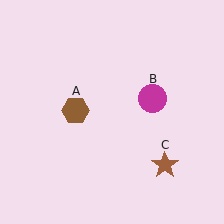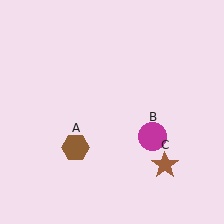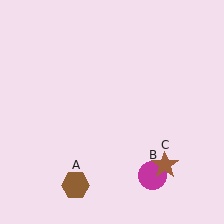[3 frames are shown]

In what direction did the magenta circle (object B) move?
The magenta circle (object B) moved down.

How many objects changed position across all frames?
2 objects changed position: brown hexagon (object A), magenta circle (object B).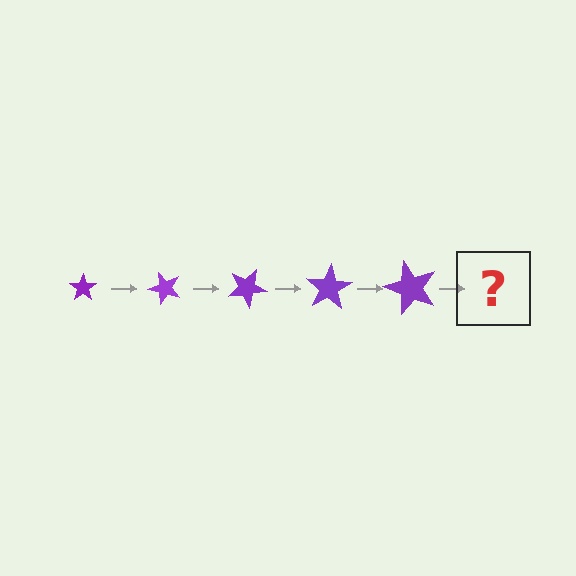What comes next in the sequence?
The next element should be a star, larger than the previous one and rotated 250 degrees from the start.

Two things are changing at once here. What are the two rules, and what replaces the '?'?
The two rules are that the star grows larger each step and it rotates 50 degrees each step. The '?' should be a star, larger than the previous one and rotated 250 degrees from the start.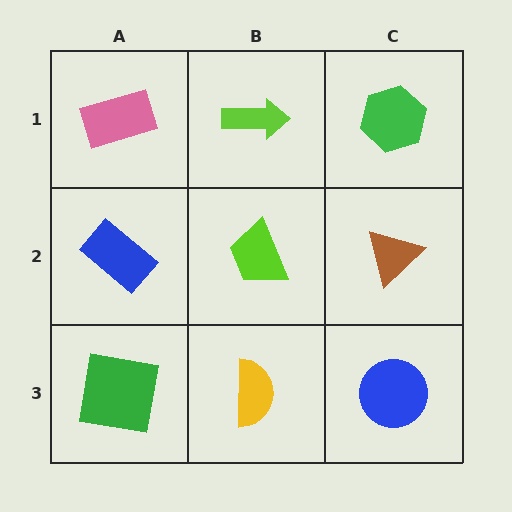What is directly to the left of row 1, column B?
A pink rectangle.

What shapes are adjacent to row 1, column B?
A lime trapezoid (row 2, column B), a pink rectangle (row 1, column A), a green hexagon (row 1, column C).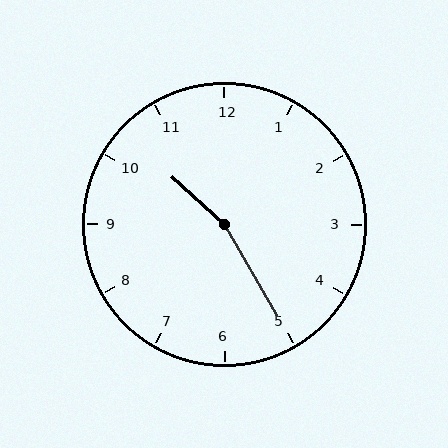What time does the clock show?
10:25.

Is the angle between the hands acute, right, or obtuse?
It is obtuse.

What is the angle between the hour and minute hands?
Approximately 162 degrees.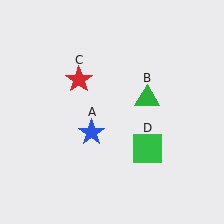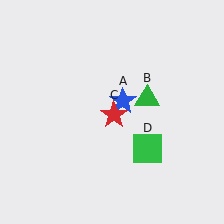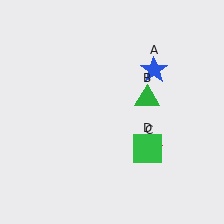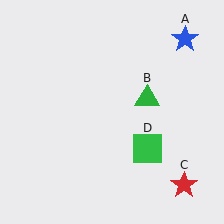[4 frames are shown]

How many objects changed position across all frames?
2 objects changed position: blue star (object A), red star (object C).